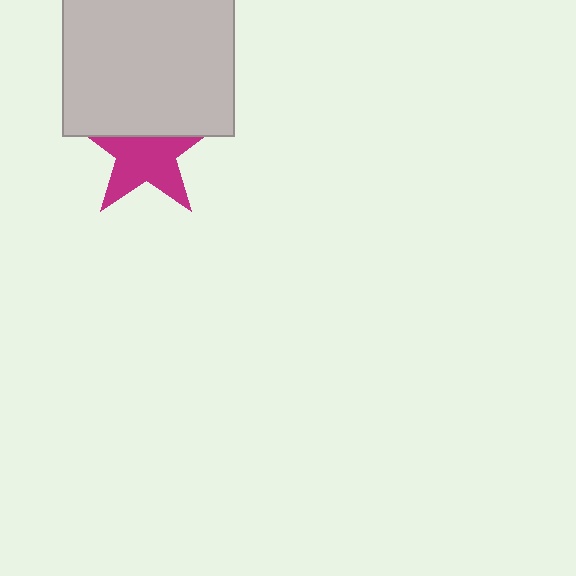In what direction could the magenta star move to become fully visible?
The magenta star could move down. That would shift it out from behind the light gray square entirely.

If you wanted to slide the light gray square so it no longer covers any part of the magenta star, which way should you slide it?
Slide it up — that is the most direct way to separate the two shapes.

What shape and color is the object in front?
The object in front is a light gray square.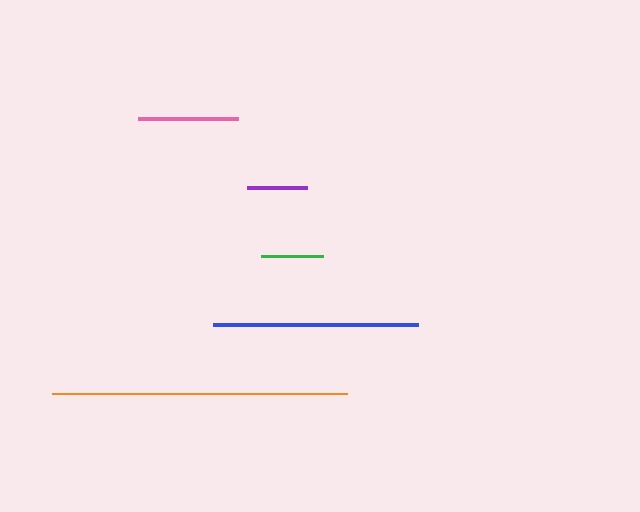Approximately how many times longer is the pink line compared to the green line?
The pink line is approximately 1.6 times the length of the green line.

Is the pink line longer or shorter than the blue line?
The blue line is longer than the pink line.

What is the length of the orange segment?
The orange segment is approximately 294 pixels long.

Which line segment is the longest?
The orange line is the longest at approximately 294 pixels.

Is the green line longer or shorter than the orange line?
The orange line is longer than the green line.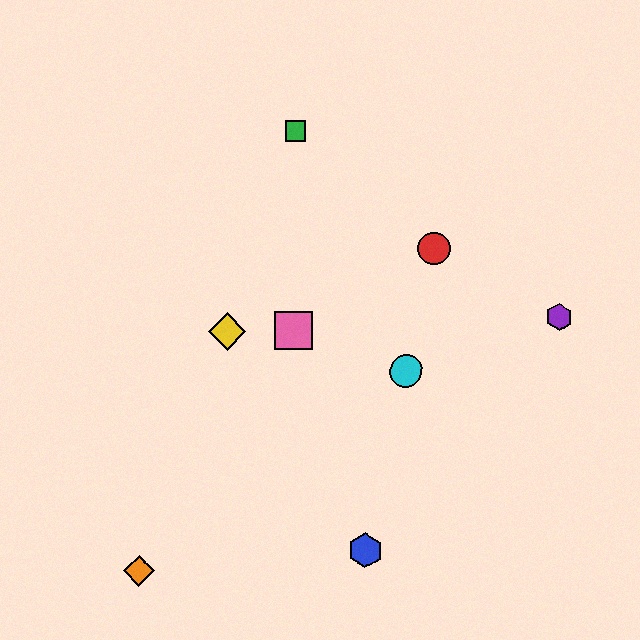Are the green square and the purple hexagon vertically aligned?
No, the green square is at x≈295 and the purple hexagon is at x≈559.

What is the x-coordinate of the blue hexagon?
The blue hexagon is at x≈365.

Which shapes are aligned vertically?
The green square, the pink square are aligned vertically.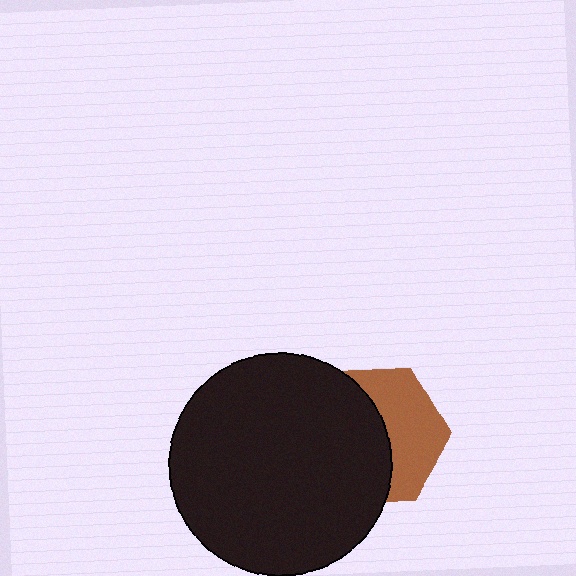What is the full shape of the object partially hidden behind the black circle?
The partially hidden object is a brown hexagon.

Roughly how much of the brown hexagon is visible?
A small part of it is visible (roughly 45%).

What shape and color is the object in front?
The object in front is a black circle.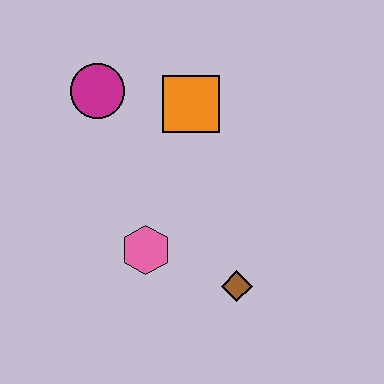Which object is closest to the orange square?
The magenta circle is closest to the orange square.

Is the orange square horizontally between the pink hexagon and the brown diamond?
Yes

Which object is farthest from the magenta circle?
The brown diamond is farthest from the magenta circle.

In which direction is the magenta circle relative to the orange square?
The magenta circle is to the left of the orange square.